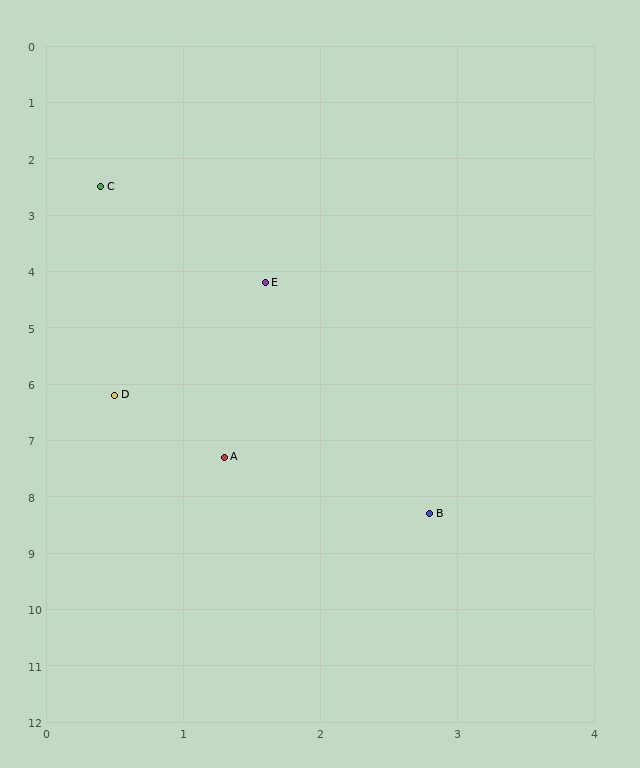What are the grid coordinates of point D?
Point D is at approximately (0.5, 6.2).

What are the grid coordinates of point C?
Point C is at approximately (0.4, 2.5).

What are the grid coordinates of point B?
Point B is at approximately (2.8, 8.3).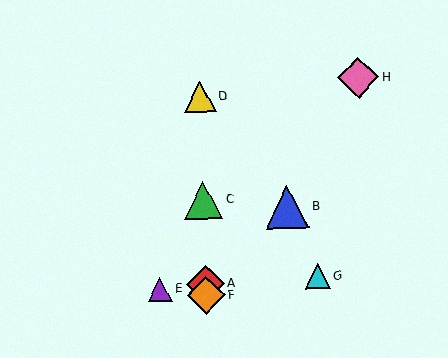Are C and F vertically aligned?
Yes, both are at x≈203.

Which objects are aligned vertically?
Objects A, C, D, F are aligned vertically.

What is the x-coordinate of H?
Object H is at x≈358.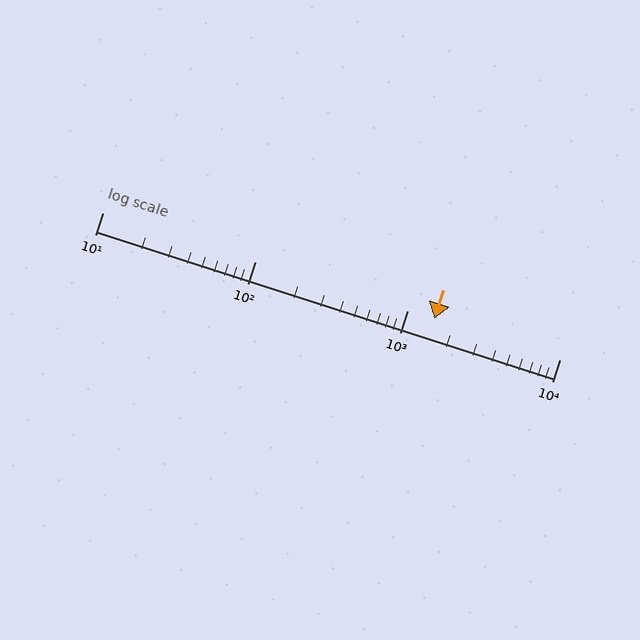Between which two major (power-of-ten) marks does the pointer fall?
The pointer is between 1000 and 10000.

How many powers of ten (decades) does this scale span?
The scale spans 3 decades, from 10 to 10000.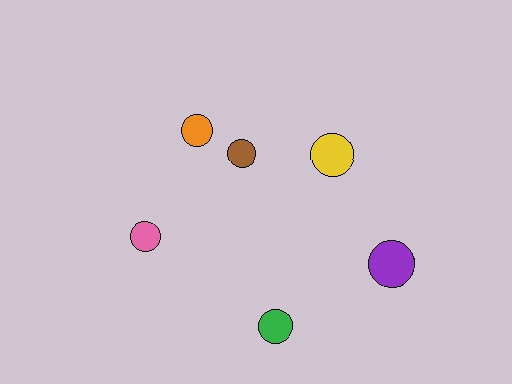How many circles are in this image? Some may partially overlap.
There are 6 circles.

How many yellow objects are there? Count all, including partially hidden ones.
There is 1 yellow object.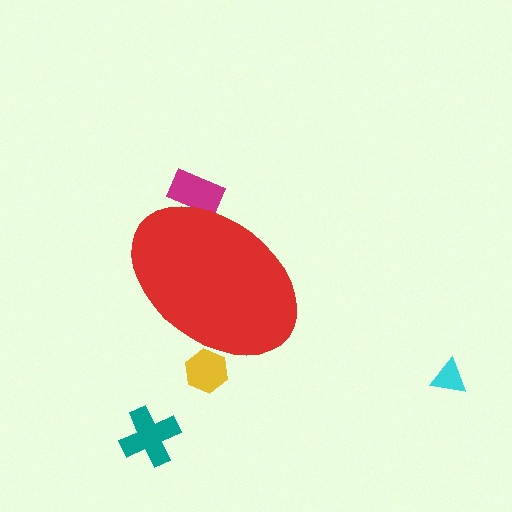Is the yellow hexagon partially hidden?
Yes, the yellow hexagon is partially hidden behind the red ellipse.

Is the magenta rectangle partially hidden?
Yes, the magenta rectangle is partially hidden behind the red ellipse.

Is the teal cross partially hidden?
No, the teal cross is fully visible.